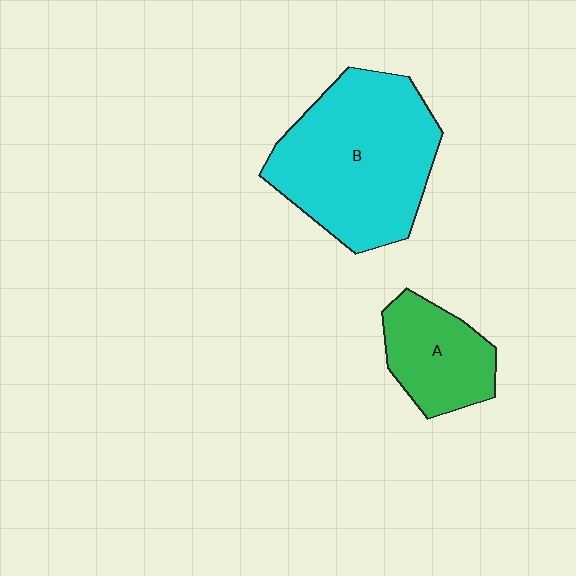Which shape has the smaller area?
Shape A (green).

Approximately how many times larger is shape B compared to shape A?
Approximately 2.2 times.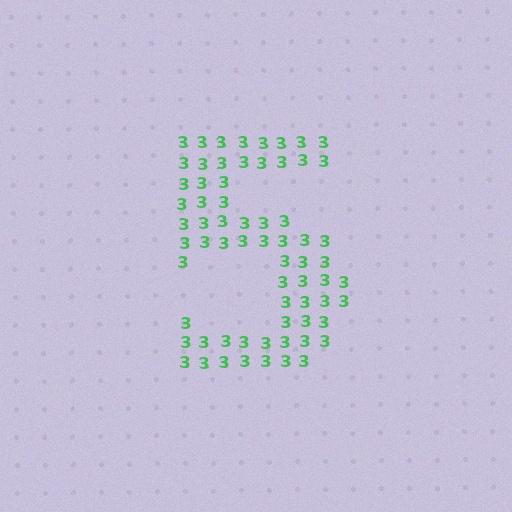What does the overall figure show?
The overall figure shows the digit 5.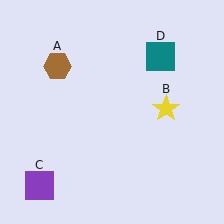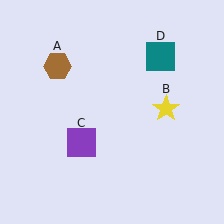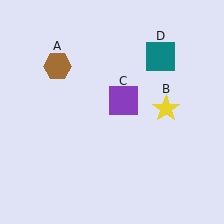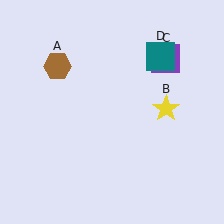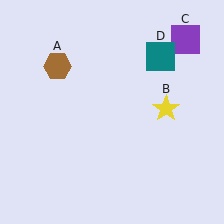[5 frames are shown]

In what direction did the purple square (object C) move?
The purple square (object C) moved up and to the right.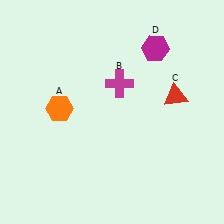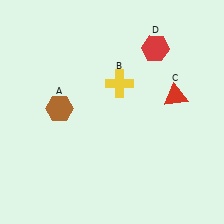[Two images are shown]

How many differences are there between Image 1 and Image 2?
There are 3 differences between the two images.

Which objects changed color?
A changed from orange to brown. B changed from magenta to yellow. D changed from magenta to red.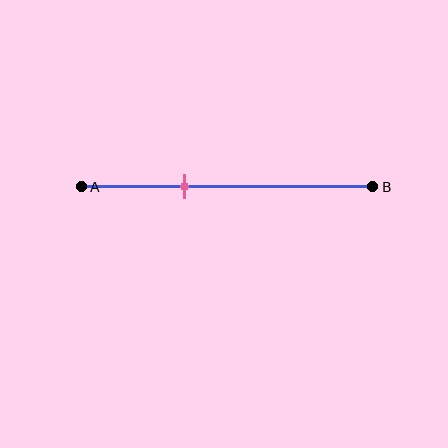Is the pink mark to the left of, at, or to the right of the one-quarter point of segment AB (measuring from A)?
The pink mark is to the right of the one-quarter point of segment AB.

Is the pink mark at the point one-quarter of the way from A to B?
No, the mark is at about 35% from A, not at the 25% one-quarter point.